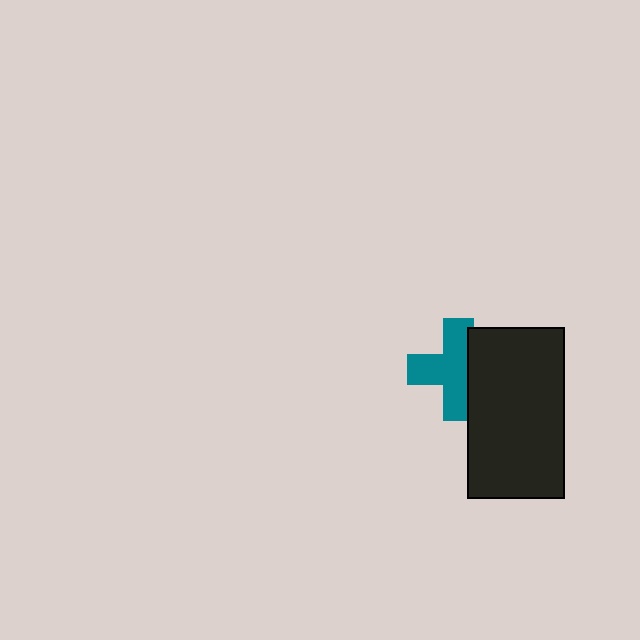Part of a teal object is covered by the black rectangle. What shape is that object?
It is a cross.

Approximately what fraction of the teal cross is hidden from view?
Roughly 32% of the teal cross is hidden behind the black rectangle.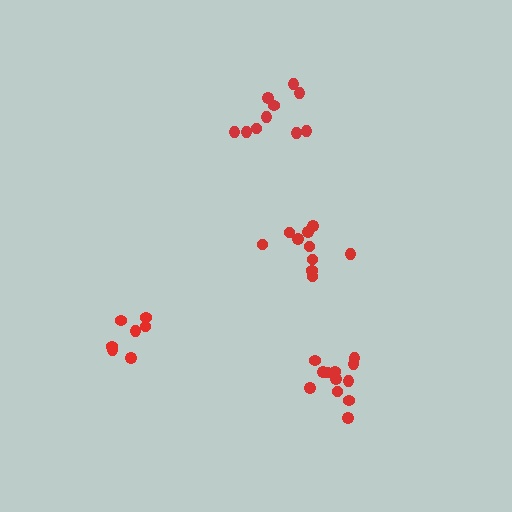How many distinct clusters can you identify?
There are 4 distinct clusters.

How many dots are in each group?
Group 1: 7 dots, Group 2: 10 dots, Group 3: 12 dots, Group 4: 10 dots (39 total).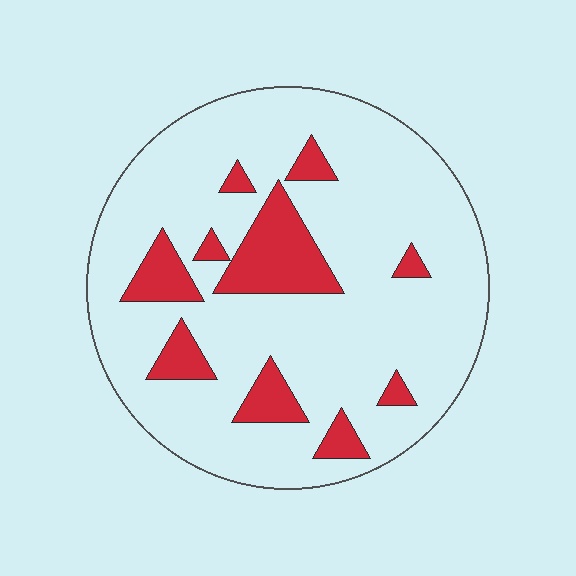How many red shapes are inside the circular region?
10.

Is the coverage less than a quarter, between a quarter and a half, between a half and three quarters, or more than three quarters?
Less than a quarter.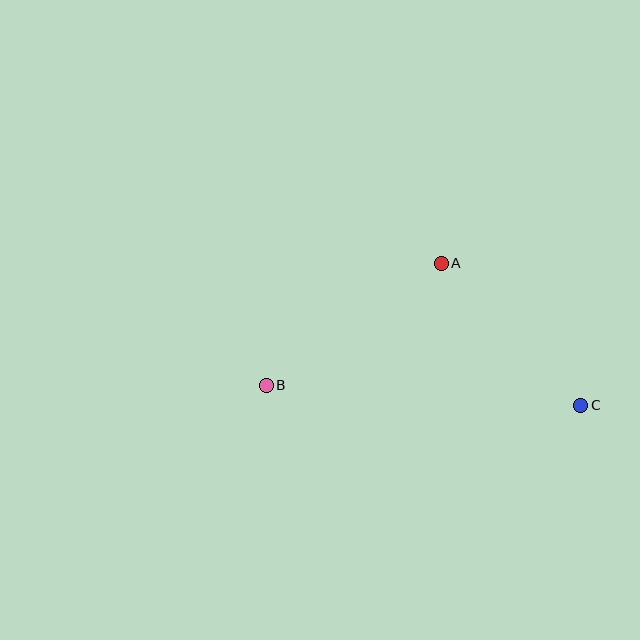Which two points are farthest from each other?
Points B and C are farthest from each other.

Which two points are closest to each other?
Points A and C are closest to each other.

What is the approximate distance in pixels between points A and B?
The distance between A and B is approximately 213 pixels.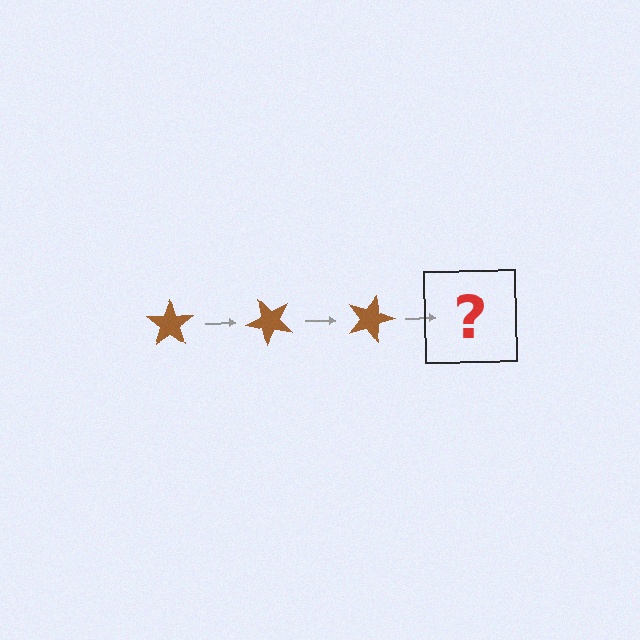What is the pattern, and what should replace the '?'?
The pattern is that the star rotates 45 degrees each step. The '?' should be a brown star rotated 135 degrees.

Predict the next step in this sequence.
The next step is a brown star rotated 135 degrees.